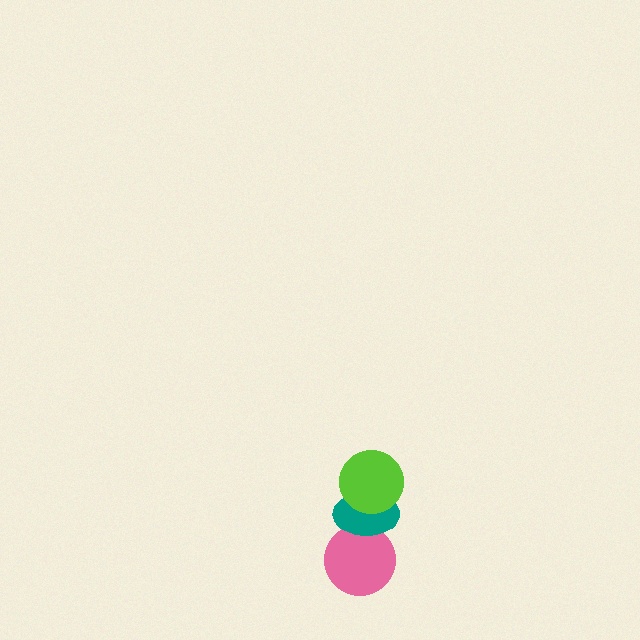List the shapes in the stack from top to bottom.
From top to bottom: the lime circle, the teal ellipse, the pink circle.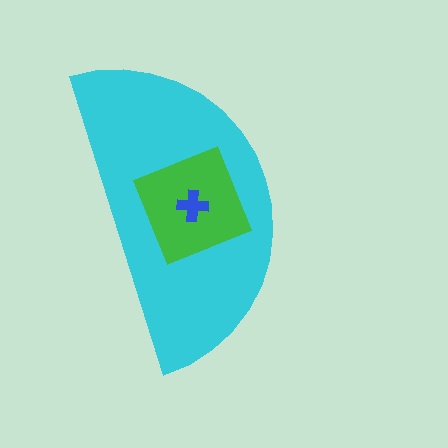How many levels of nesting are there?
3.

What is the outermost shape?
The cyan semicircle.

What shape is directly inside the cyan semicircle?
The green diamond.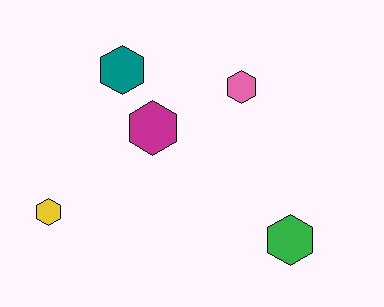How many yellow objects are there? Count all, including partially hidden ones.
There is 1 yellow object.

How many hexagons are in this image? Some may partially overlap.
There are 5 hexagons.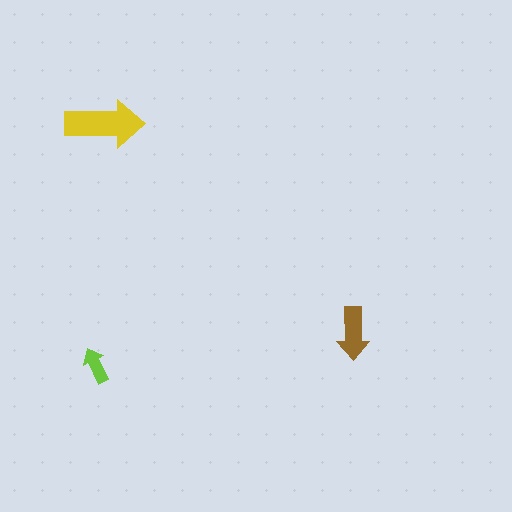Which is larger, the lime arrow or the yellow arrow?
The yellow one.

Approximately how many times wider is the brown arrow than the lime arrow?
About 1.5 times wider.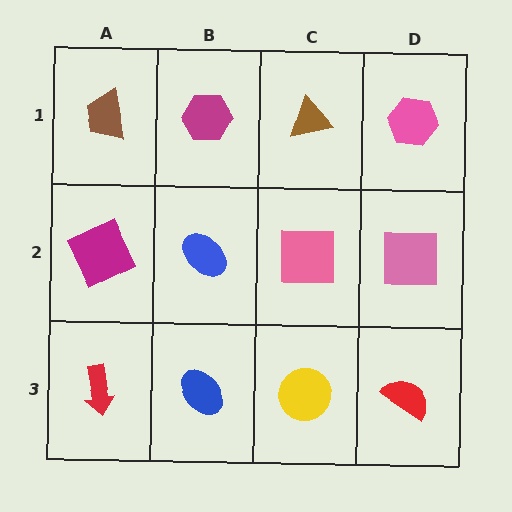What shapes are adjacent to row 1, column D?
A pink square (row 2, column D), a brown triangle (row 1, column C).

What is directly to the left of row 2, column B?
A magenta square.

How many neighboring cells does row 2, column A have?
3.